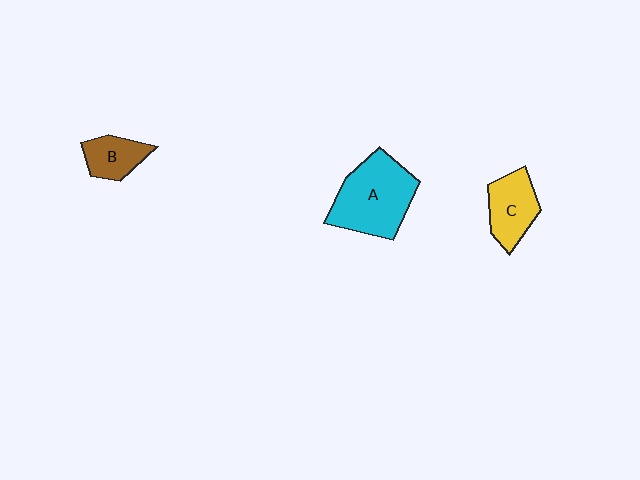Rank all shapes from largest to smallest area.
From largest to smallest: A (cyan), C (yellow), B (brown).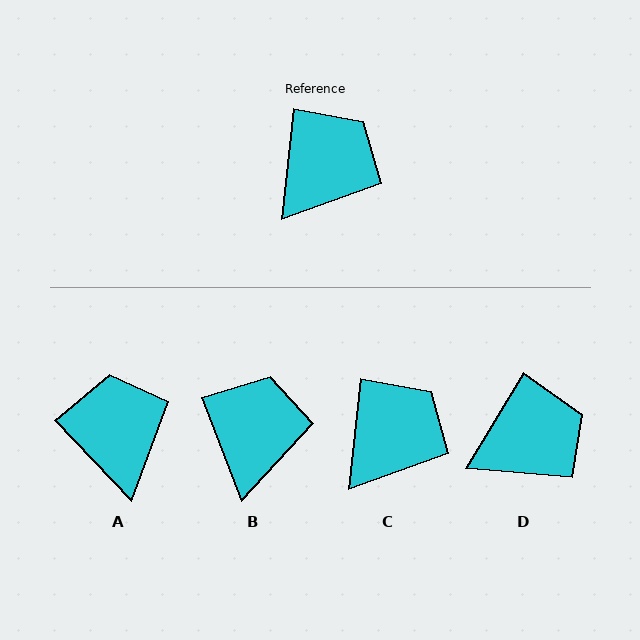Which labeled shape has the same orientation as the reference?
C.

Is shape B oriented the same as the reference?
No, it is off by about 27 degrees.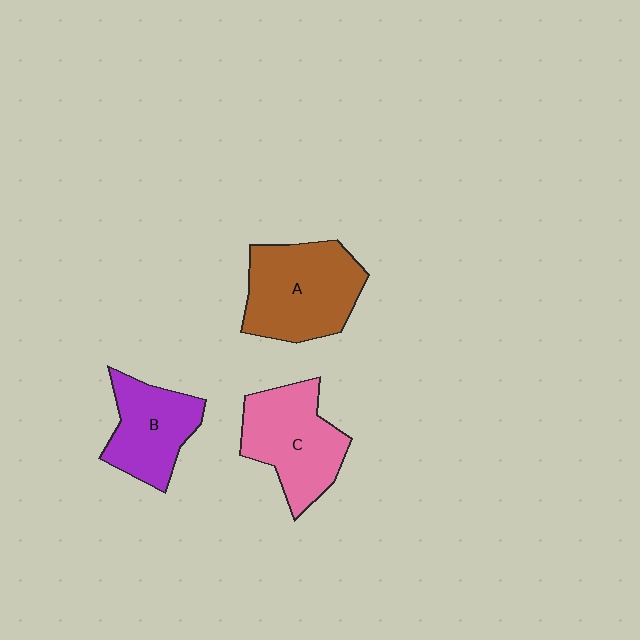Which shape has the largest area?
Shape A (brown).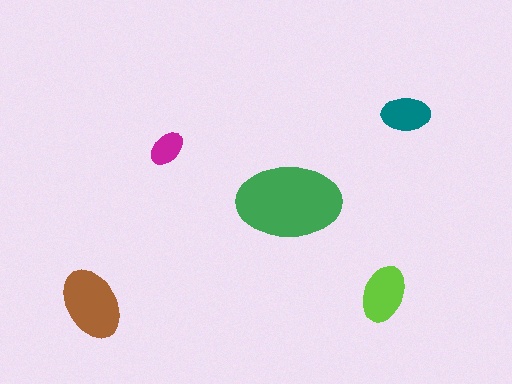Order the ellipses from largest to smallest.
the green one, the brown one, the lime one, the teal one, the magenta one.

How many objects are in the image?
There are 5 objects in the image.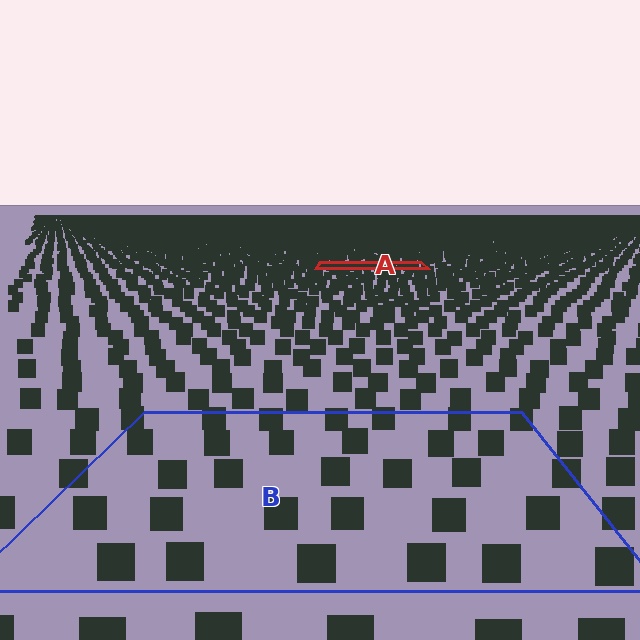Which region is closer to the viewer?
Region B is closer. The texture elements there are larger and more spread out.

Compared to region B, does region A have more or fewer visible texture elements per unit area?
Region A has more texture elements per unit area — they are packed more densely because it is farther away.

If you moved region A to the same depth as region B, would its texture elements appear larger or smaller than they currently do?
They would appear larger. At a closer depth, the same texture elements are projected at a bigger on-screen size.